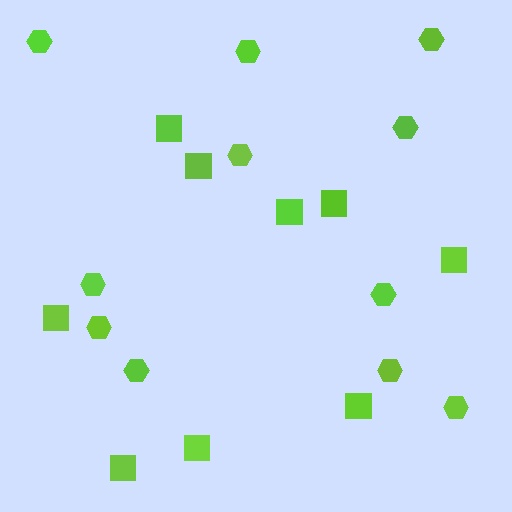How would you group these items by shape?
There are 2 groups: one group of squares (9) and one group of hexagons (11).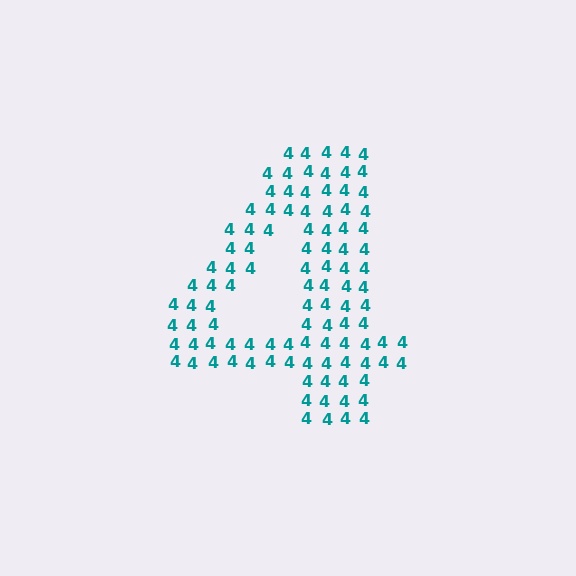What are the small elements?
The small elements are digit 4's.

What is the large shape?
The large shape is the digit 4.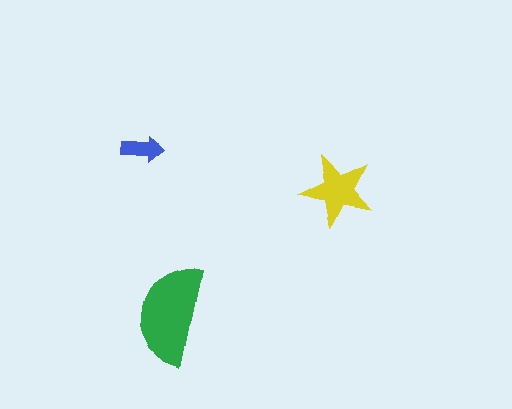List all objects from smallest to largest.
The blue arrow, the yellow star, the green semicircle.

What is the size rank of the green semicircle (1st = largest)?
1st.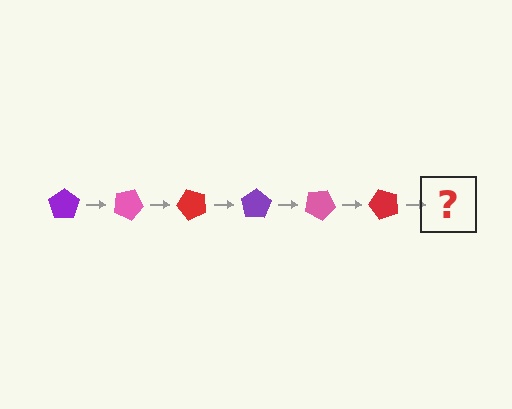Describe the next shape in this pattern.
It should be a purple pentagon, rotated 150 degrees from the start.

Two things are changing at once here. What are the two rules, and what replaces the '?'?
The two rules are that it rotates 25 degrees each step and the color cycles through purple, pink, and red. The '?' should be a purple pentagon, rotated 150 degrees from the start.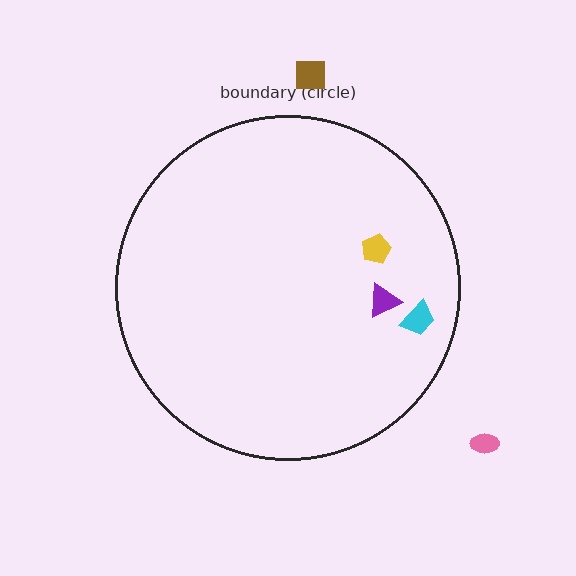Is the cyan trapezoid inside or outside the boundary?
Inside.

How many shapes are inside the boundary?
3 inside, 2 outside.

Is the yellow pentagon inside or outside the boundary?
Inside.